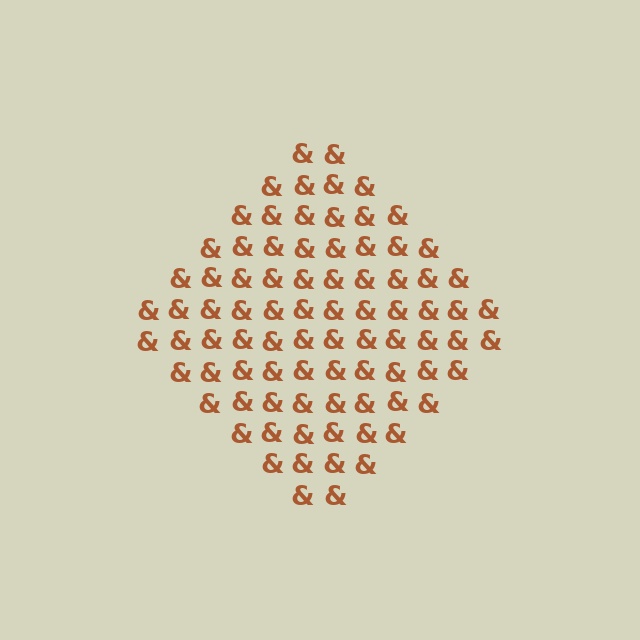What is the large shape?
The large shape is a diamond.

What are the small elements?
The small elements are ampersands.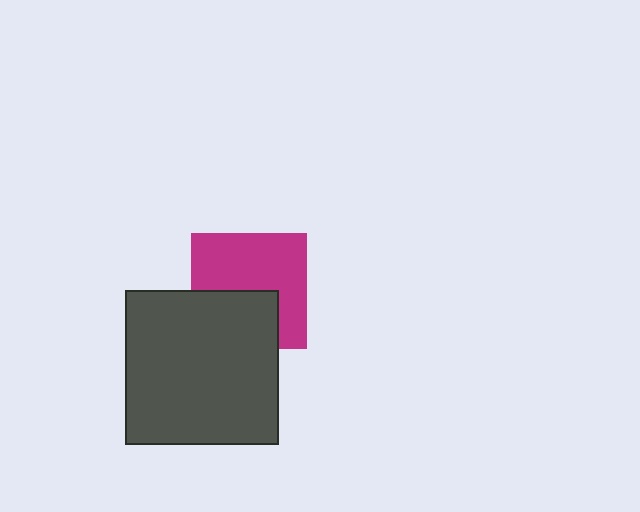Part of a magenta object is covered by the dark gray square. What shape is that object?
It is a square.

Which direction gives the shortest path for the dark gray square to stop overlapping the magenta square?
Moving down gives the shortest separation.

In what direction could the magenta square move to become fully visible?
The magenta square could move up. That would shift it out from behind the dark gray square entirely.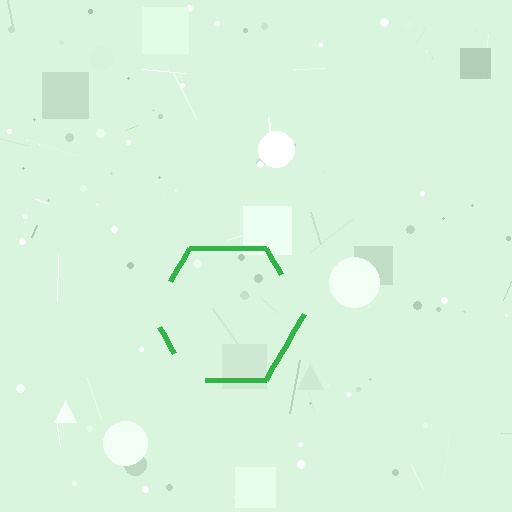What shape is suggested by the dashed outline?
The dashed outline suggests a hexagon.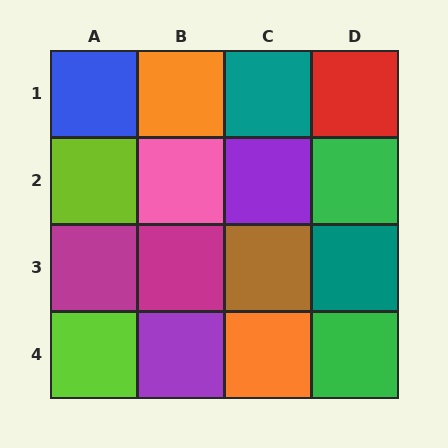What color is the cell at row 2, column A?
Lime.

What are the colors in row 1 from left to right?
Blue, orange, teal, red.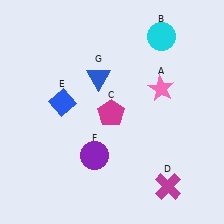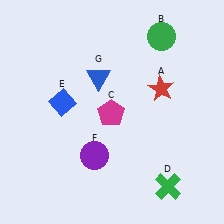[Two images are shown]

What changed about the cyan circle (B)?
In Image 1, B is cyan. In Image 2, it changed to green.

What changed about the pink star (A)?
In Image 1, A is pink. In Image 2, it changed to red.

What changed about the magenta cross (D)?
In Image 1, D is magenta. In Image 2, it changed to green.